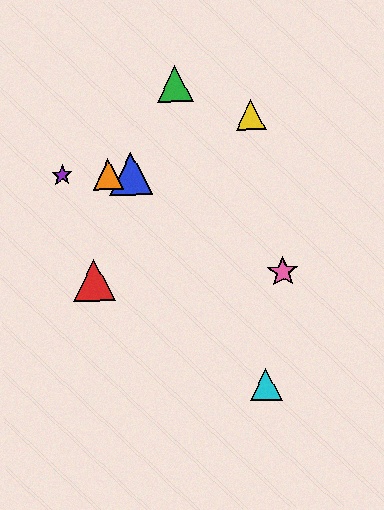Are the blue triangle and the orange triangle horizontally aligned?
Yes, both are at y≈173.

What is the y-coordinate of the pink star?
The pink star is at y≈272.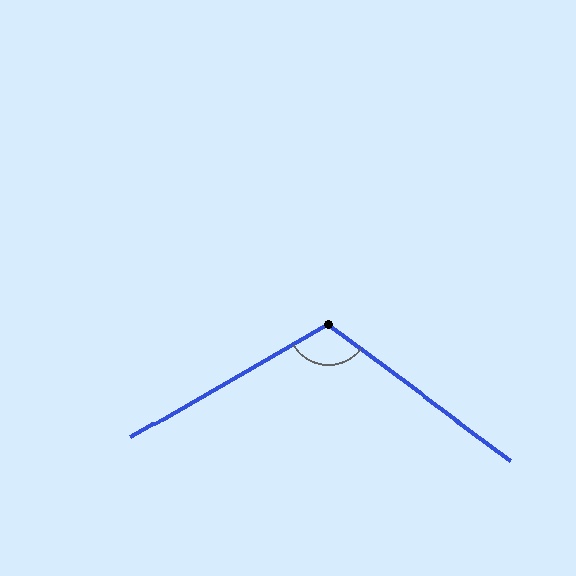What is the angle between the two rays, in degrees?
Approximately 114 degrees.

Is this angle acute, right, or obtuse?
It is obtuse.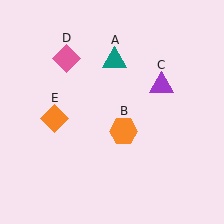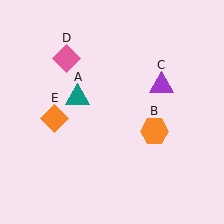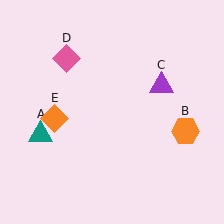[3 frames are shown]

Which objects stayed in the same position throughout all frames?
Purple triangle (object C) and pink diamond (object D) and orange diamond (object E) remained stationary.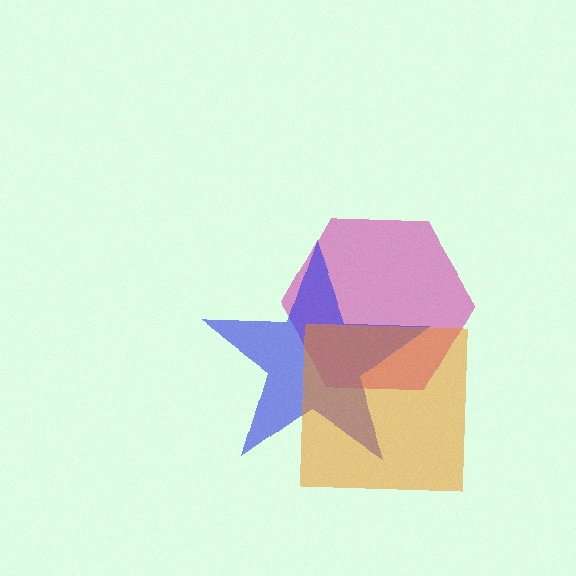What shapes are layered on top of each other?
The layered shapes are: a magenta hexagon, a blue star, an orange square.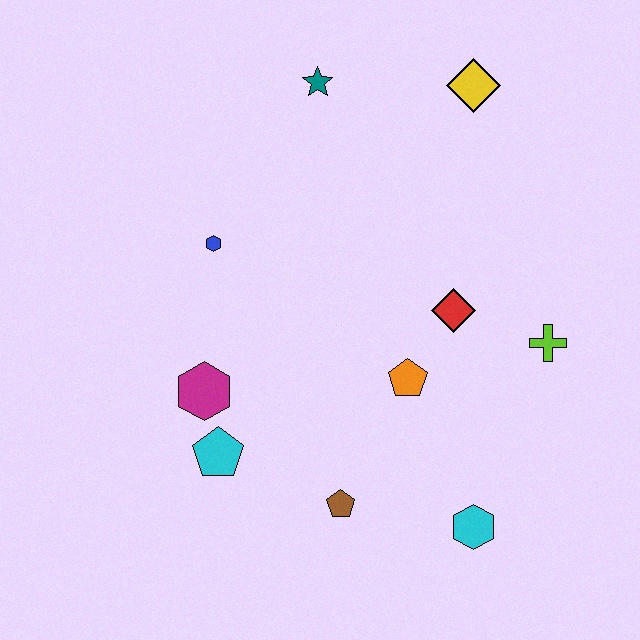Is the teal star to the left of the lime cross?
Yes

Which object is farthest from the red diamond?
The cyan pentagon is farthest from the red diamond.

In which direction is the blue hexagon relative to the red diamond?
The blue hexagon is to the left of the red diamond.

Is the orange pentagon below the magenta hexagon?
No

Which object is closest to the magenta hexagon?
The cyan pentagon is closest to the magenta hexagon.